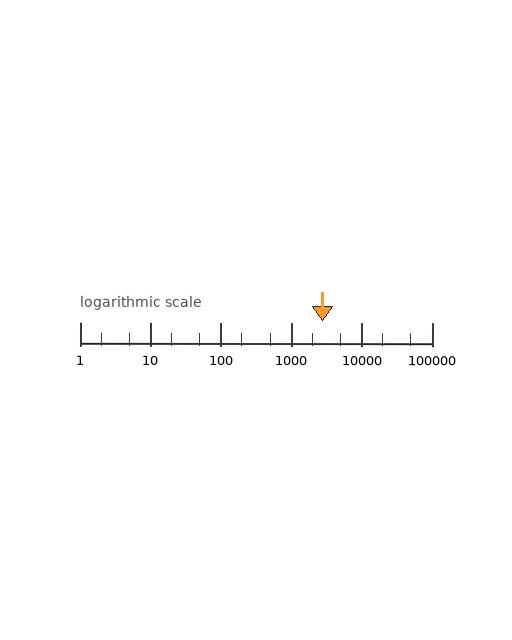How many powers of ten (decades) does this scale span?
The scale spans 5 decades, from 1 to 100000.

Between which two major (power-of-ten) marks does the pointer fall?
The pointer is between 1000 and 10000.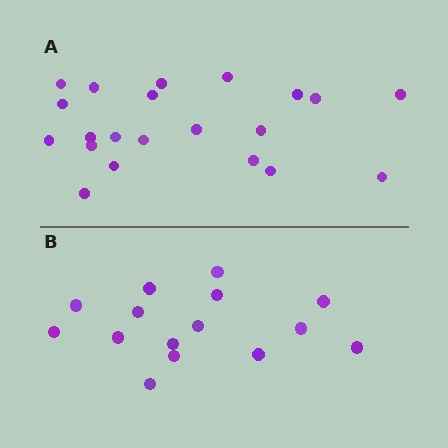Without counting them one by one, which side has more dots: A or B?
Region A (the top region) has more dots.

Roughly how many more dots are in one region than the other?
Region A has about 6 more dots than region B.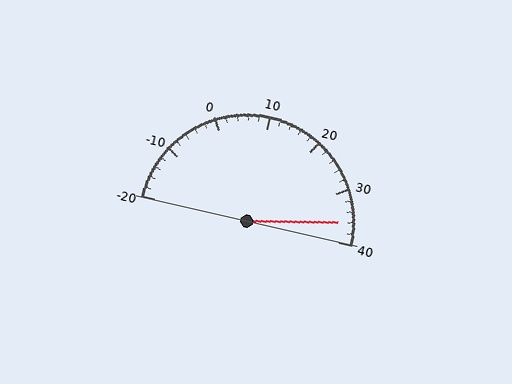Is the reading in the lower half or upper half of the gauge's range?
The reading is in the upper half of the range (-20 to 40).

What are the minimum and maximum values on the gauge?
The gauge ranges from -20 to 40.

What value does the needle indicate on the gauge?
The needle indicates approximately 36.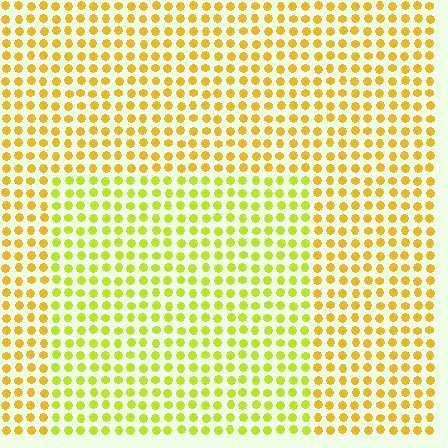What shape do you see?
I see a rectangle.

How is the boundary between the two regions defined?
The boundary is defined purely by a slight shift in hue (about 29 degrees). Spacing, size, and orientation are identical on both sides.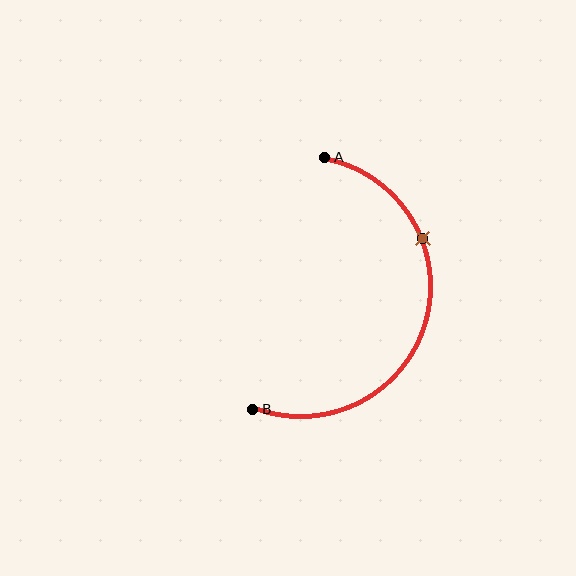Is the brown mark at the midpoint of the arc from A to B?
No. The brown mark lies on the arc but is closer to endpoint A. The arc midpoint would be at the point on the curve equidistant along the arc from both A and B.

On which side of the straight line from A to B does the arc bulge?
The arc bulges to the right of the straight line connecting A and B.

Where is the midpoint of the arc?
The arc midpoint is the point on the curve farthest from the straight line joining A and B. It sits to the right of that line.